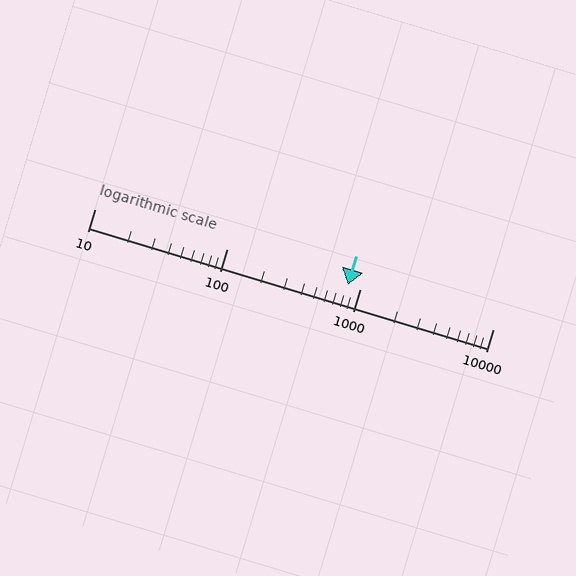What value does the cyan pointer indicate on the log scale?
The pointer indicates approximately 810.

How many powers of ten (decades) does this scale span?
The scale spans 3 decades, from 10 to 10000.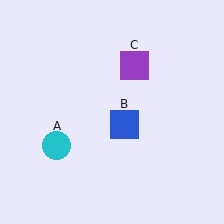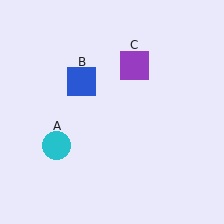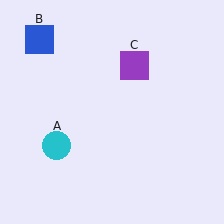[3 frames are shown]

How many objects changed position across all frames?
1 object changed position: blue square (object B).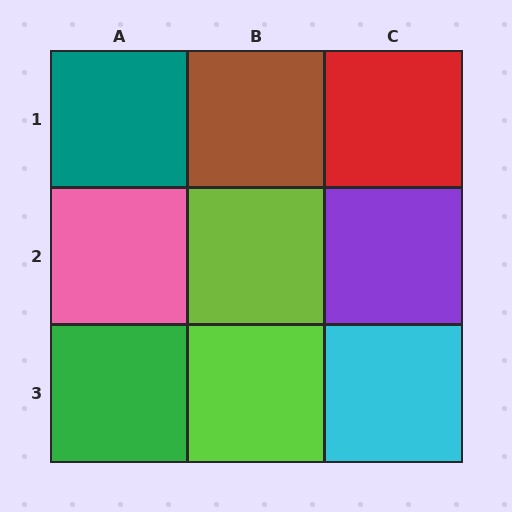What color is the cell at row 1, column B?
Brown.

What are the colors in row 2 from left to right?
Pink, lime, purple.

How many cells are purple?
1 cell is purple.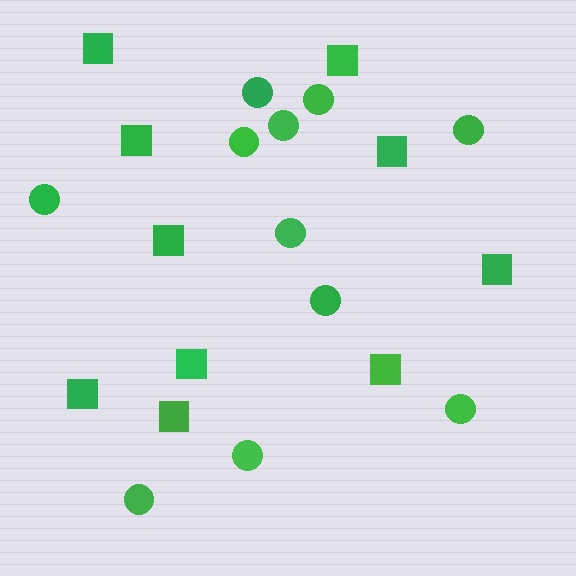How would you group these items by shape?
There are 2 groups: one group of squares (10) and one group of circles (11).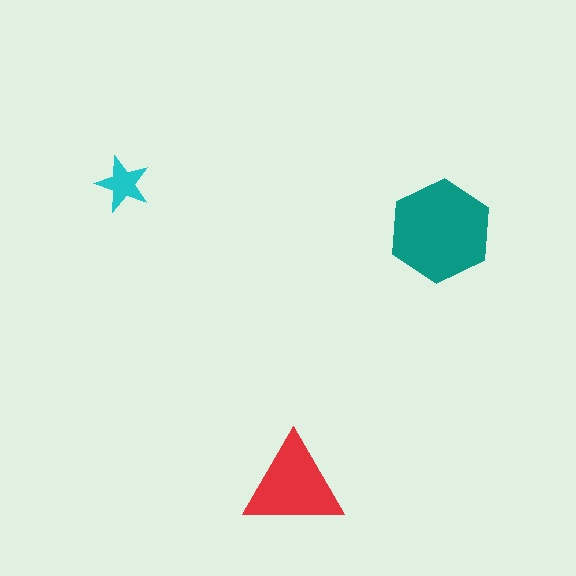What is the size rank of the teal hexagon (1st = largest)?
1st.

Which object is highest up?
The cyan star is topmost.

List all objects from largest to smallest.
The teal hexagon, the red triangle, the cyan star.